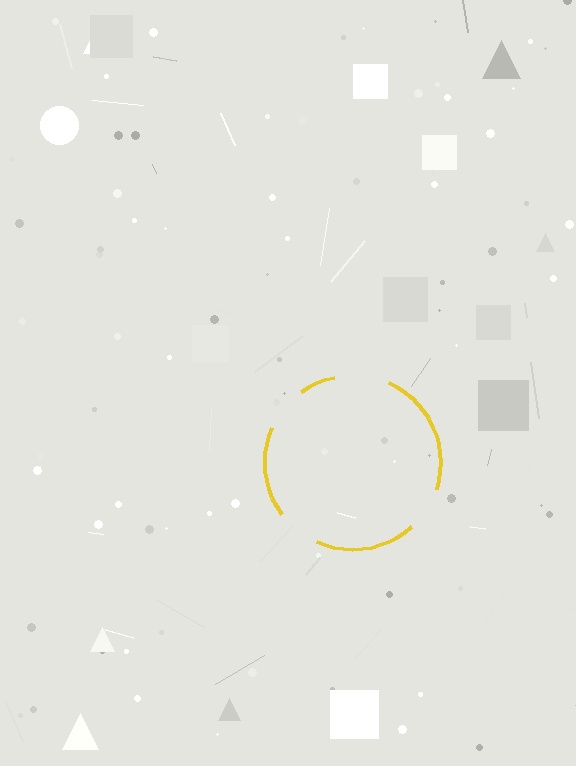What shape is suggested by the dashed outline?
The dashed outline suggests a circle.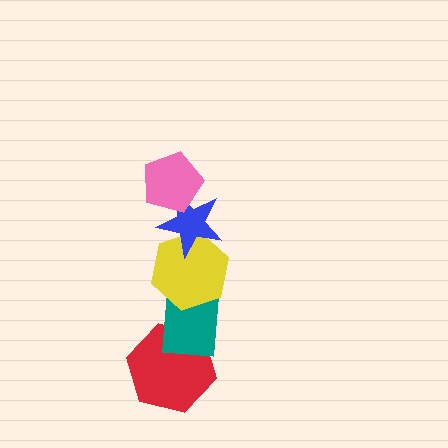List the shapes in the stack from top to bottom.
From top to bottom: the pink pentagon, the blue star, the yellow hexagon, the teal rectangle, the red hexagon.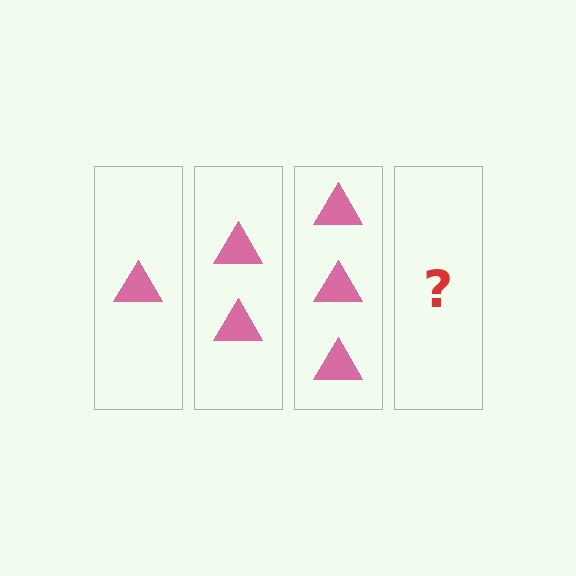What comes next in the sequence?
The next element should be 4 triangles.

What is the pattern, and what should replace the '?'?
The pattern is that each step adds one more triangle. The '?' should be 4 triangles.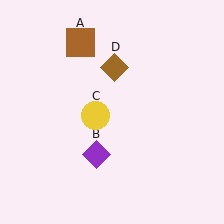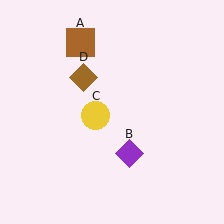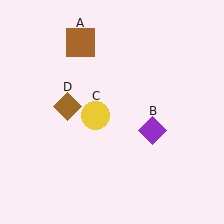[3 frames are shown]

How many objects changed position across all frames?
2 objects changed position: purple diamond (object B), brown diamond (object D).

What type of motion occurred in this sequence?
The purple diamond (object B), brown diamond (object D) rotated counterclockwise around the center of the scene.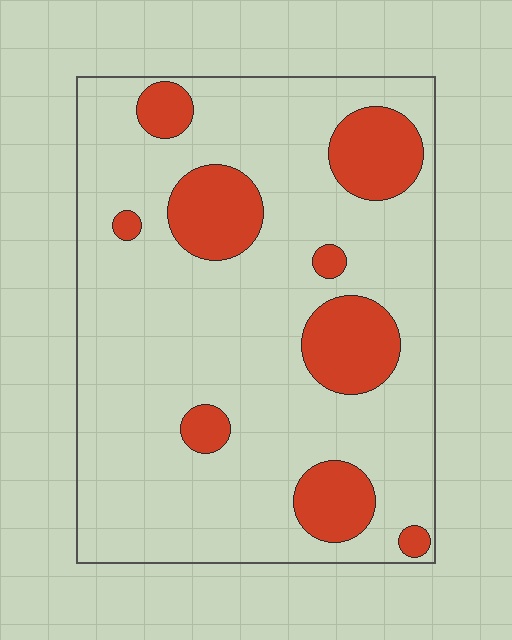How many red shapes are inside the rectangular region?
9.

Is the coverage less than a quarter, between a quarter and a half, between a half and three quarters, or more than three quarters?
Less than a quarter.